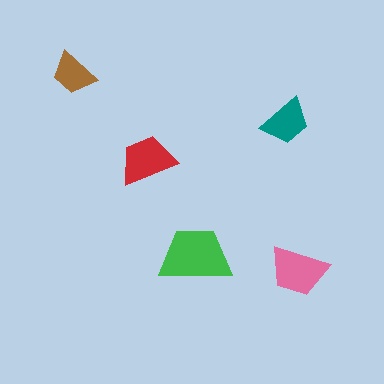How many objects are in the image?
There are 5 objects in the image.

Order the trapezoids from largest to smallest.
the green one, the pink one, the red one, the teal one, the brown one.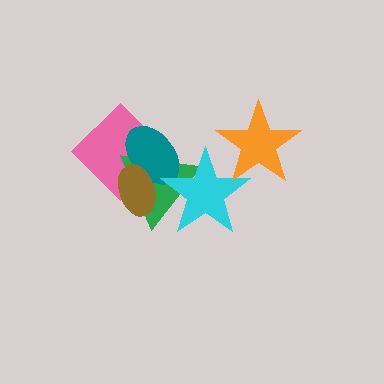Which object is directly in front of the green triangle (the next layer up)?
The teal ellipse is directly in front of the green triangle.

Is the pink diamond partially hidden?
Yes, it is partially covered by another shape.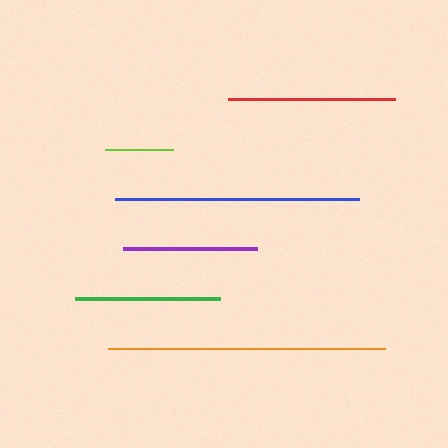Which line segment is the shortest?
The lime line is the shortest at approximately 68 pixels.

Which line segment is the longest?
The orange line is the longest at approximately 277 pixels.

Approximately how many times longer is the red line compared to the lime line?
The red line is approximately 2.4 times the length of the lime line.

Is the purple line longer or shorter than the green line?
The green line is longer than the purple line.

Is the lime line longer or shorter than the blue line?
The blue line is longer than the lime line.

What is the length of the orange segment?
The orange segment is approximately 277 pixels long.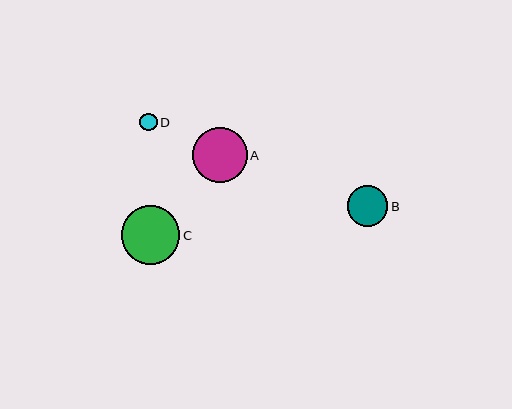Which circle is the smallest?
Circle D is the smallest with a size of approximately 17 pixels.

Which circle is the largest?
Circle C is the largest with a size of approximately 59 pixels.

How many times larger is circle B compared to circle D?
Circle B is approximately 2.3 times the size of circle D.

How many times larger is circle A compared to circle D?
Circle A is approximately 3.2 times the size of circle D.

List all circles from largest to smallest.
From largest to smallest: C, A, B, D.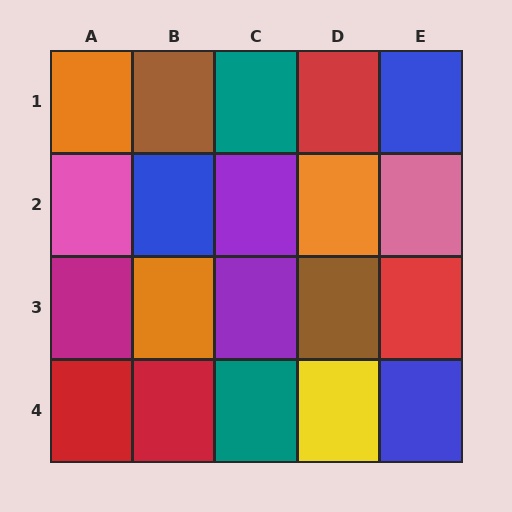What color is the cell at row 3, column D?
Brown.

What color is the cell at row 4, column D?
Yellow.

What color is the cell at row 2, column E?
Pink.